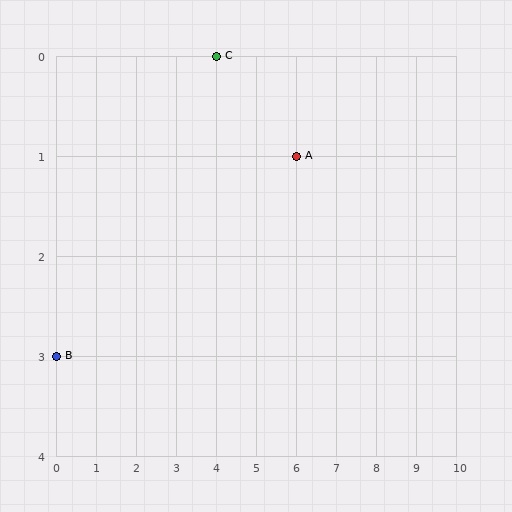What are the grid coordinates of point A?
Point A is at grid coordinates (6, 1).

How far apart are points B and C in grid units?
Points B and C are 4 columns and 3 rows apart (about 5.0 grid units diagonally).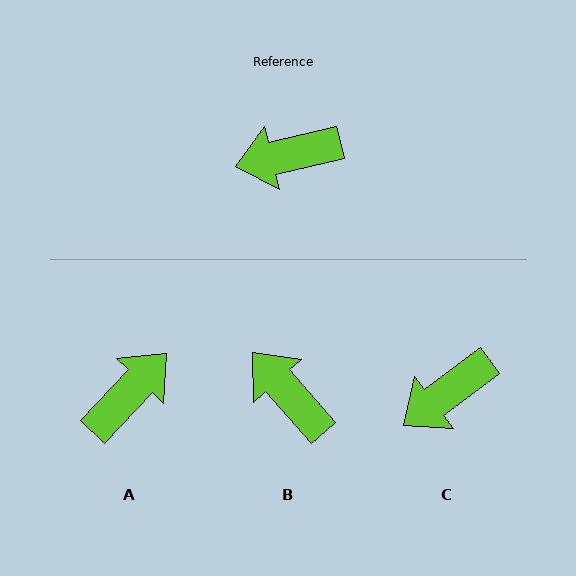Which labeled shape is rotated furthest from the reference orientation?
A, about 146 degrees away.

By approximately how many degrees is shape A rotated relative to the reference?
Approximately 146 degrees clockwise.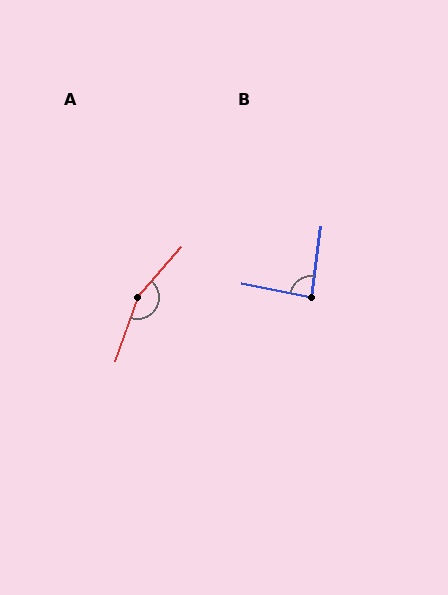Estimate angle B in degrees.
Approximately 86 degrees.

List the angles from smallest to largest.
B (86°), A (159°).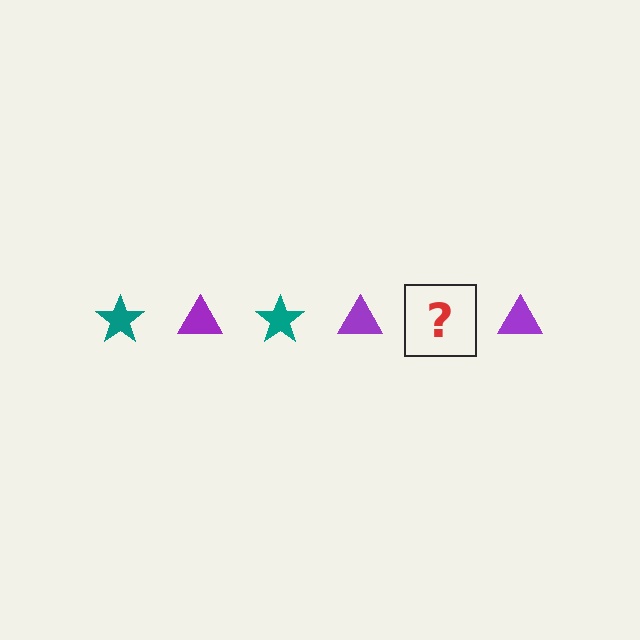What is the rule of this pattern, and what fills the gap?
The rule is that the pattern alternates between teal star and purple triangle. The gap should be filled with a teal star.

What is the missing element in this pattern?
The missing element is a teal star.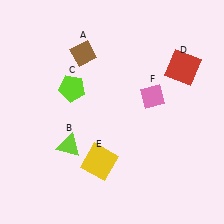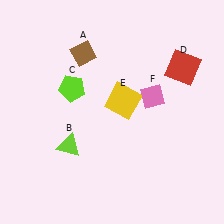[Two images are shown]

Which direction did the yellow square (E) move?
The yellow square (E) moved up.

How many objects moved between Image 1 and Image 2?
1 object moved between the two images.